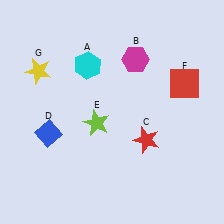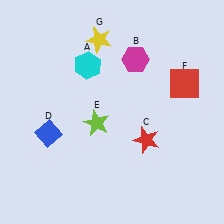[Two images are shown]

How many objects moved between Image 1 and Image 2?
1 object moved between the two images.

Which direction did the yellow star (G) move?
The yellow star (G) moved right.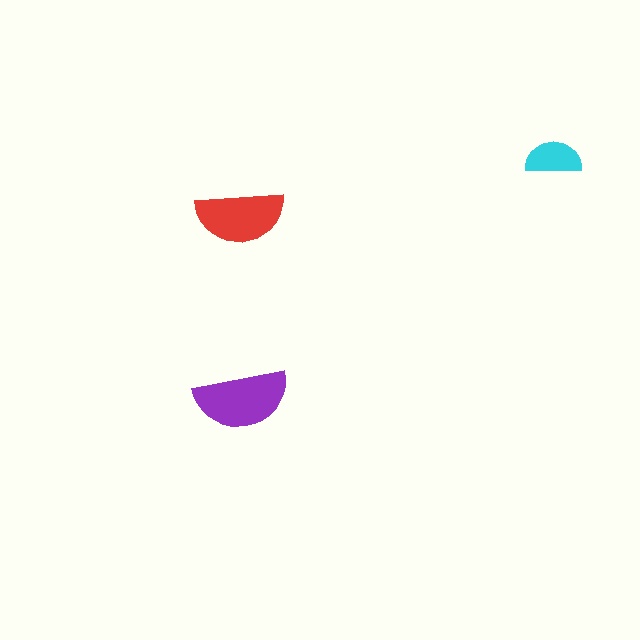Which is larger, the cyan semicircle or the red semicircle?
The red one.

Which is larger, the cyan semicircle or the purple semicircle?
The purple one.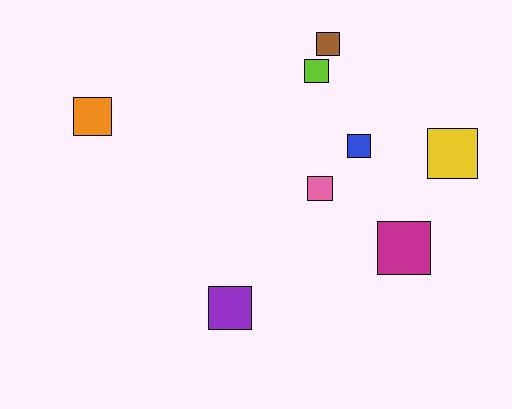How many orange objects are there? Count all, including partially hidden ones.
There is 1 orange object.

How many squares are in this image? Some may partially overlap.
There are 8 squares.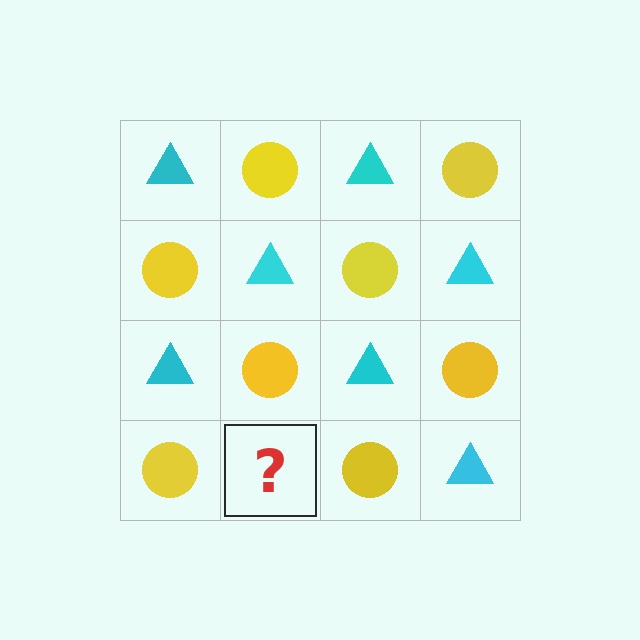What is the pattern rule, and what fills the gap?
The rule is that it alternates cyan triangle and yellow circle in a checkerboard pattern. The gap should be filled with a cyan triangle.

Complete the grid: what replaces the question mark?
The question mark should be replaced with a cyan triangle.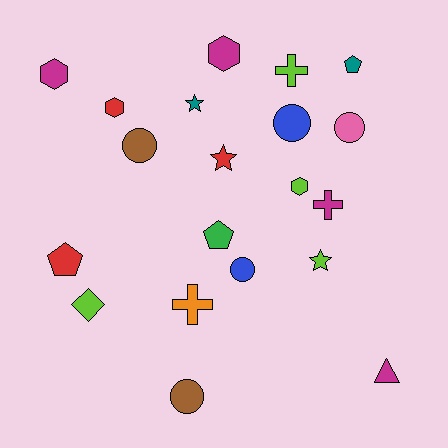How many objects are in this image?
There are 20 objects.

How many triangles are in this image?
There is 1 triangle.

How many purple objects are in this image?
There are no purple objects.